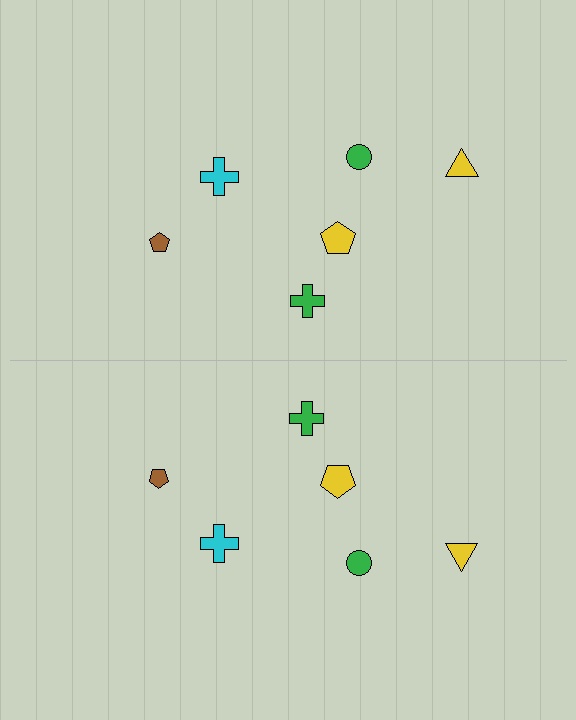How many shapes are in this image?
There are 12 shapes in this image.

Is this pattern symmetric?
Yes, this pattern has bilateral (reflection) symmetry.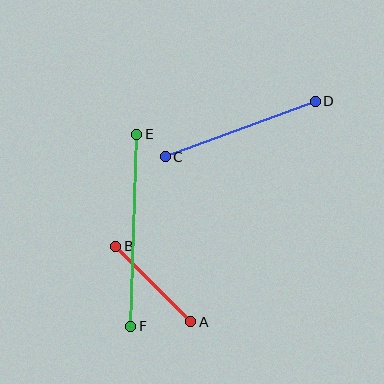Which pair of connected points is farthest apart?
Points E and F are farthest apart.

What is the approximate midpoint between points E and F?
The midpoint is at approximately (134, 230) pixels.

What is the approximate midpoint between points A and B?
The midpoint is at approximately (154, 284) pixels.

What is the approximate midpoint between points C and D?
The midpoint is at approximately (240, 129) pixels.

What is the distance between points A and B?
The distance is approximately 106 pixels.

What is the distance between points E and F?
The distance is approximately 192 pixels.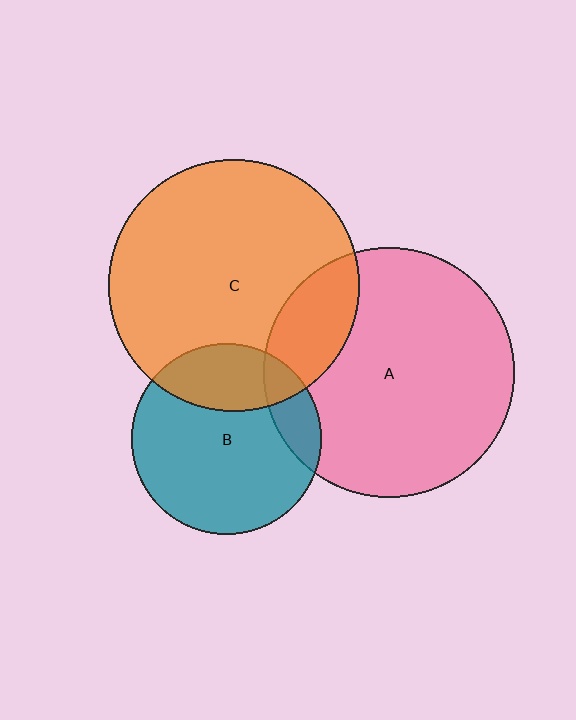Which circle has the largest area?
Circle C (orange).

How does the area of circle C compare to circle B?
Approximately 1.7 times.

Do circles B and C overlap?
Yes.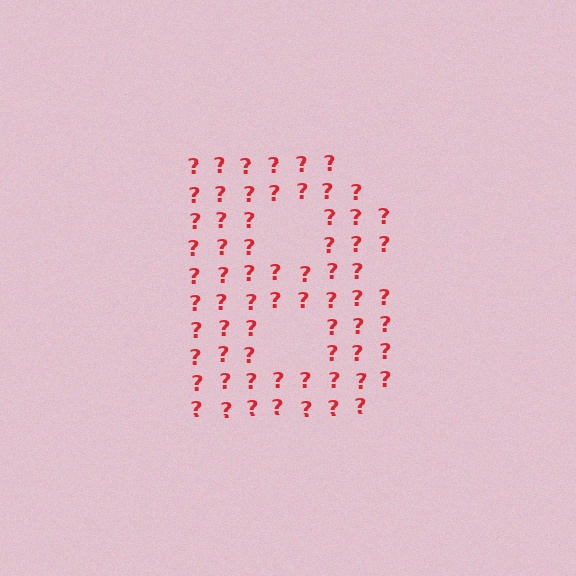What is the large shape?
The large shape is the letter B.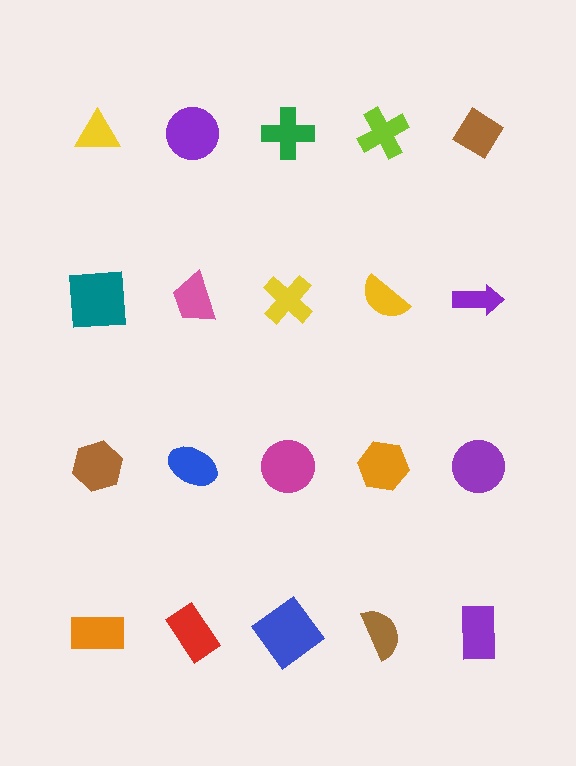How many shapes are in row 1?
5 shapes.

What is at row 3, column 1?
A brown hexagon.